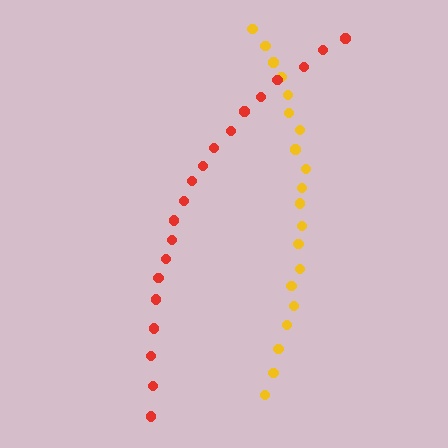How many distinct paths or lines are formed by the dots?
There are 2 distinct paths.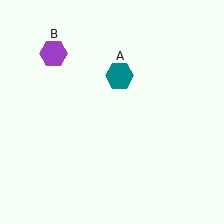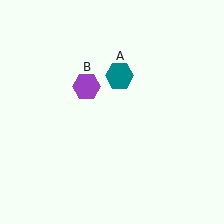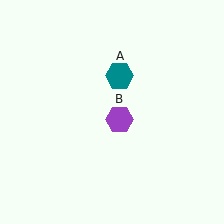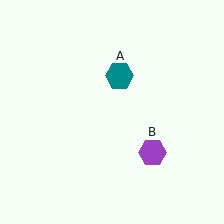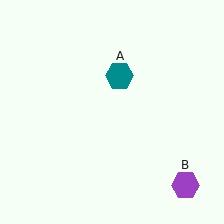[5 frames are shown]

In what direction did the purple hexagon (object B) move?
The purple hexagon (object B) moved down and to the right.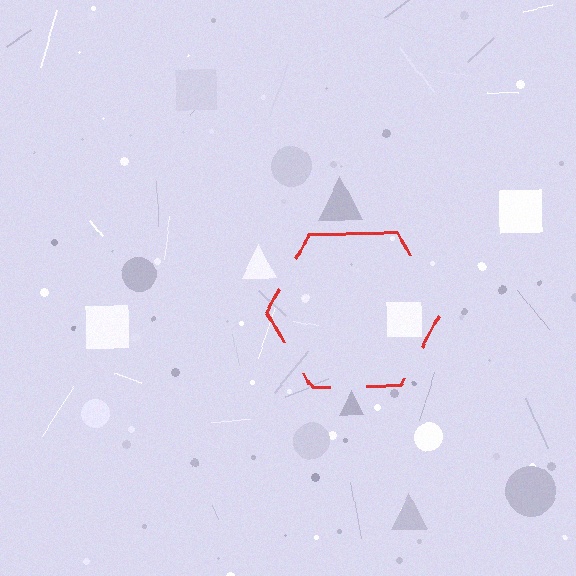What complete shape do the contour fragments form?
The contour fragments form a hexagon.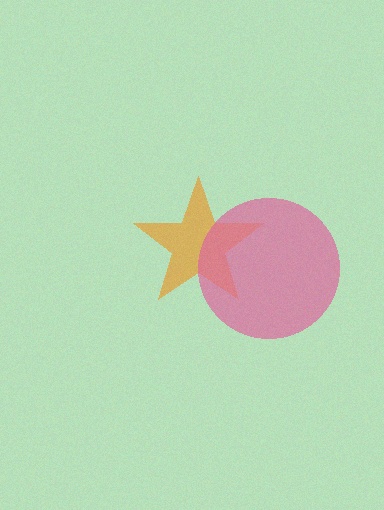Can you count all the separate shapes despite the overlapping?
Yes, there are 2 separate shapes.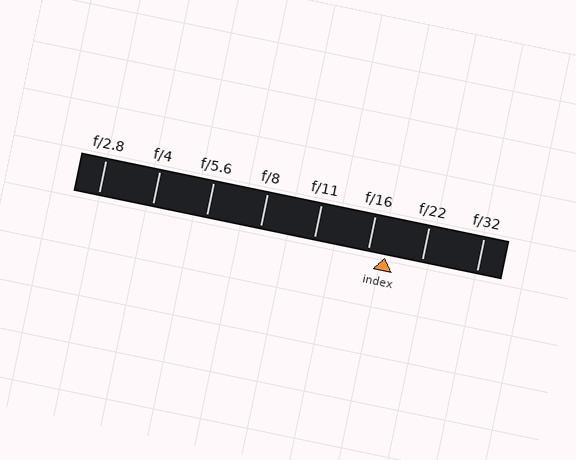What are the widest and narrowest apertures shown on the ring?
The widest aperture shown is f/2.8 and the narrowest is f/32.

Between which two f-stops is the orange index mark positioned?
The index mark is between f/16 and f/22.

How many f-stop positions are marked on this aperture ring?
There are 8 f-stop positions marked.